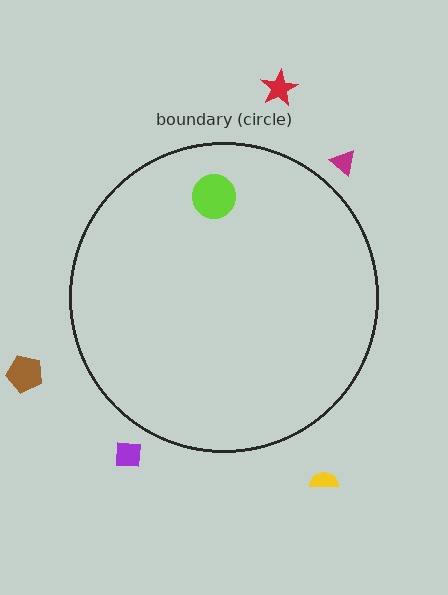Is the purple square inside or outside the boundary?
Outside.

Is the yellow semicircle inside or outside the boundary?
Outside.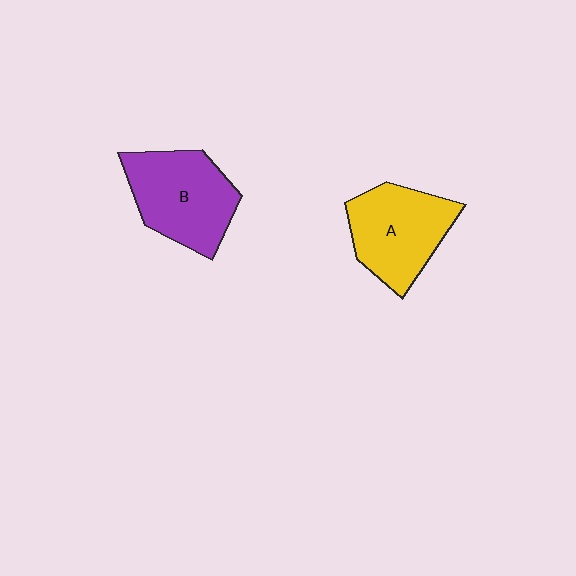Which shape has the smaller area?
Shape A (yellow).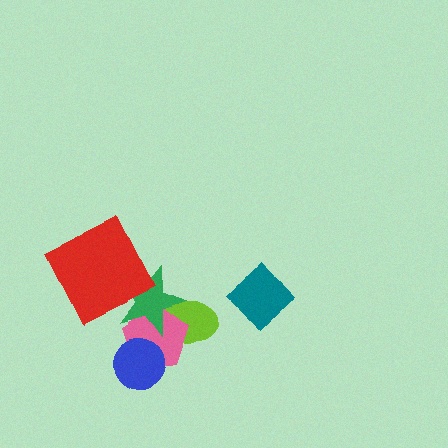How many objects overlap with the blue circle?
1 object overlaps with the blue circle.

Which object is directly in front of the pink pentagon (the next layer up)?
The blue circle is directly in front of the pink pentagon.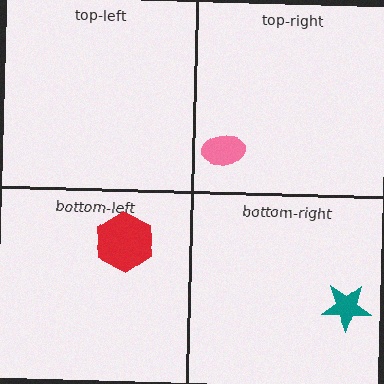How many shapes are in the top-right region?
1.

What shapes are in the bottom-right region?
The teal star.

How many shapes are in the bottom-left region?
1.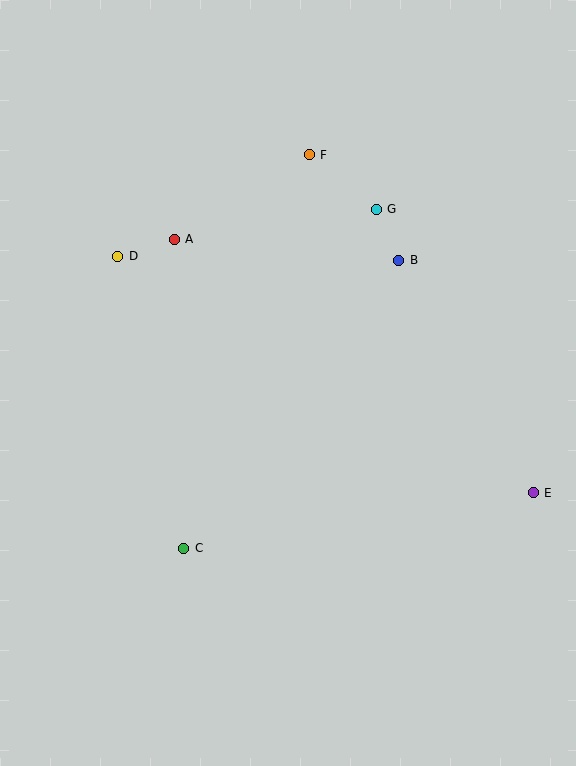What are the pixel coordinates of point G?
Point G is at (376, 209).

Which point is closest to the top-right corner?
Point G is closest to the top-right corner.